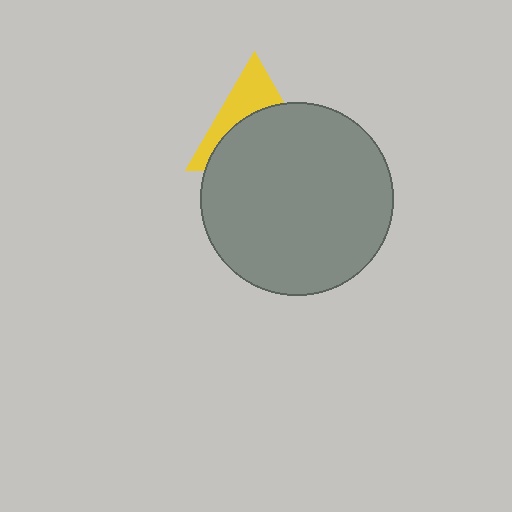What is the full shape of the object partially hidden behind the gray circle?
The partially hidden object is a yellow triangle.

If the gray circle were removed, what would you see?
You would see the complete yellow triangle.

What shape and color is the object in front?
The object in front is a gray circle.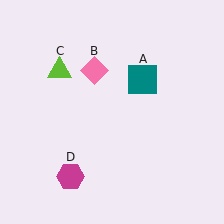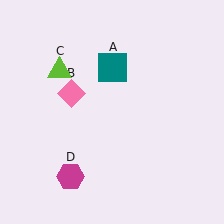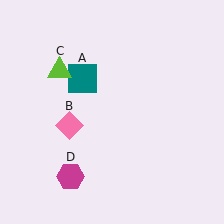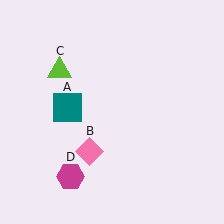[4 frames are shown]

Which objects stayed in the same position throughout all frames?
Lime triangle (object C) and magenta hexagon (object D) remained stationary.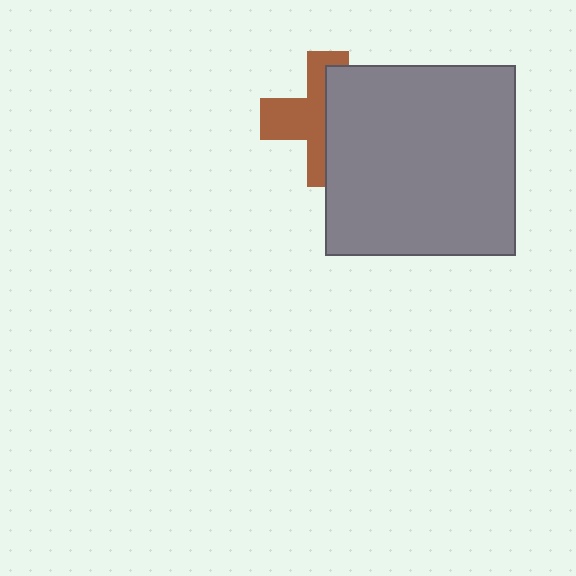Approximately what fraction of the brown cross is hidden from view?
Roughly 50% of the brown cross is hidden behind the gray square.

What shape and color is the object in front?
The object in front is a gray square.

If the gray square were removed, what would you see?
You would see the complete brown cross.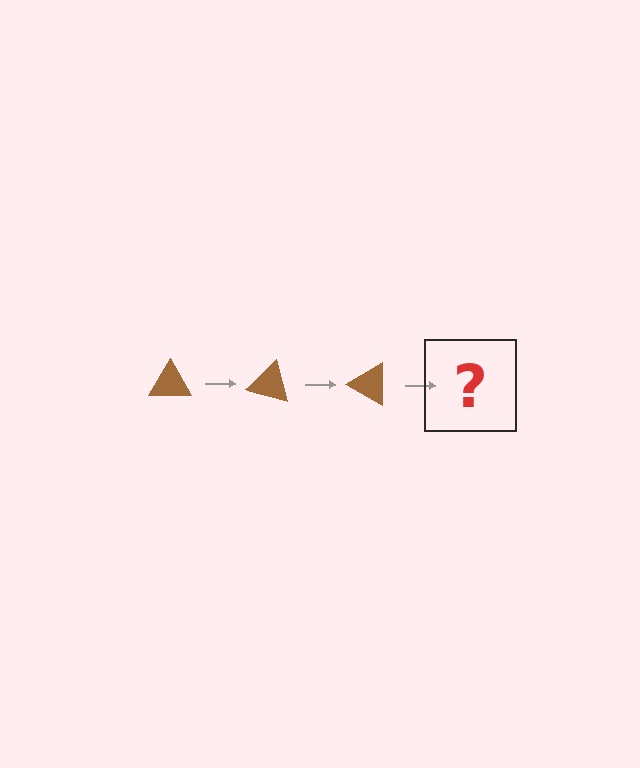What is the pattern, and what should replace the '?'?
The pattern is that the triangle rotates 15 degrees each step. The '?' should be a brown triangle rotated 45 degrees.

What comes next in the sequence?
The next element should be a brown triangle rotated 45 degrees.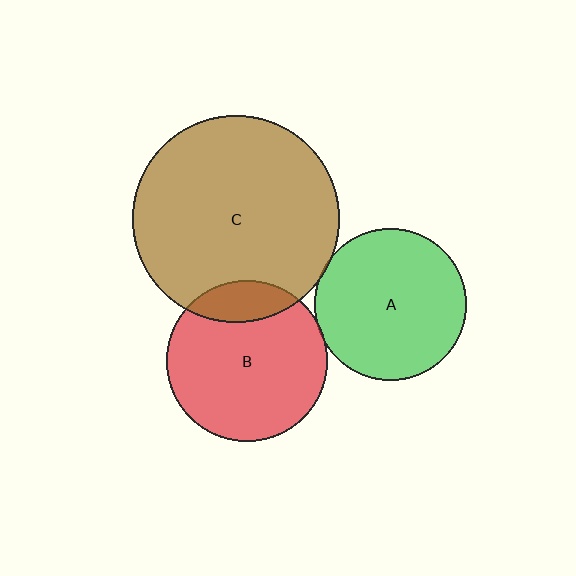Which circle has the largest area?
Circle C (brown).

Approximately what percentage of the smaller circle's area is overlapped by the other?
Approximately 5%.